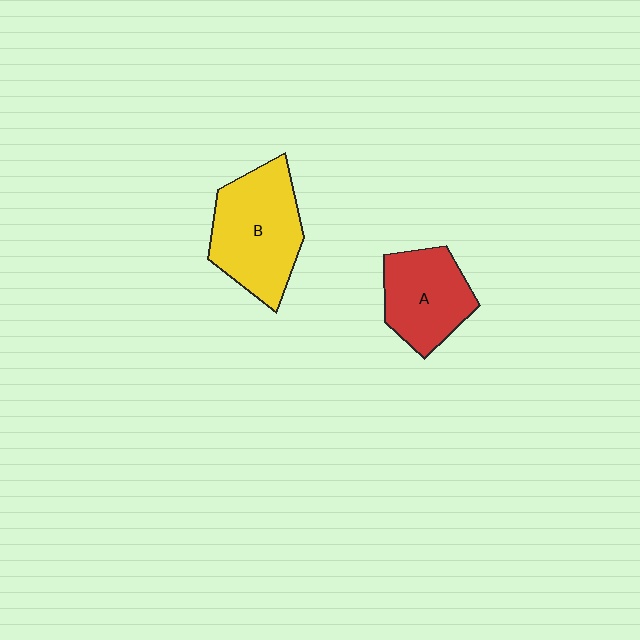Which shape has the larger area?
Shape B (yellow).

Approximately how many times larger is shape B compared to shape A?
Approximately 1.3 times.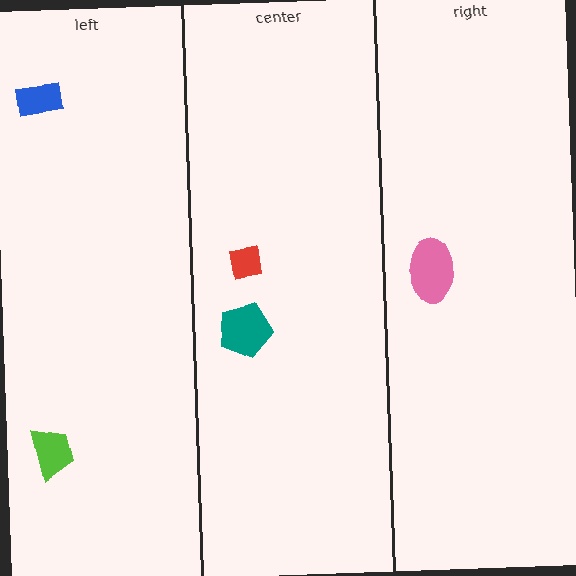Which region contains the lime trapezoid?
The left region.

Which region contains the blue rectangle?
The left region.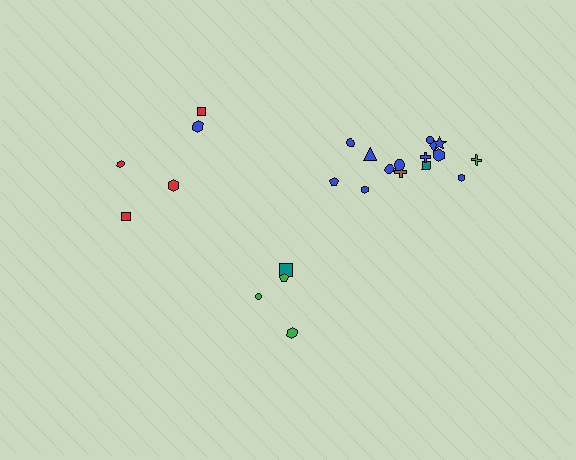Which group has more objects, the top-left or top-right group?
The top-right group.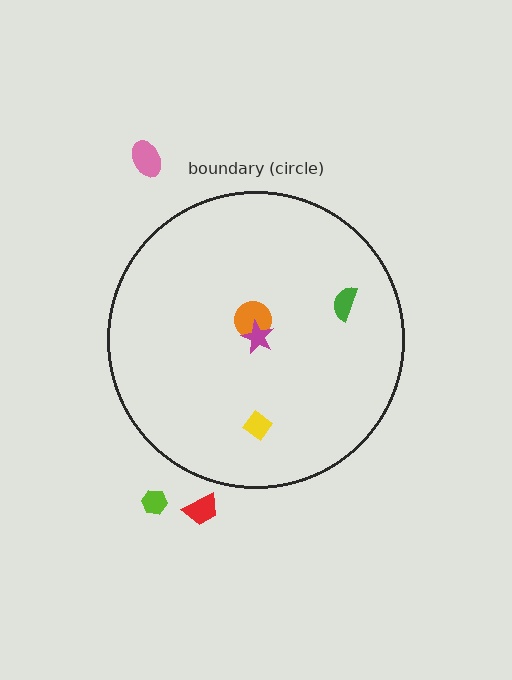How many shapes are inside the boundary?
4 inside, 3 outside.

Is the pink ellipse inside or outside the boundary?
Outside.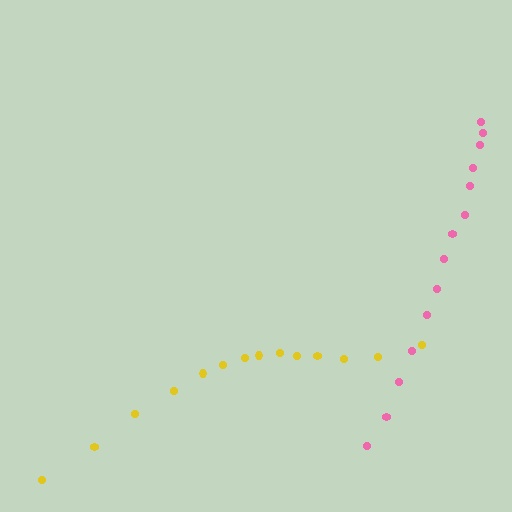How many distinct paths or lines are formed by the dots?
There are 2 distinct paths.